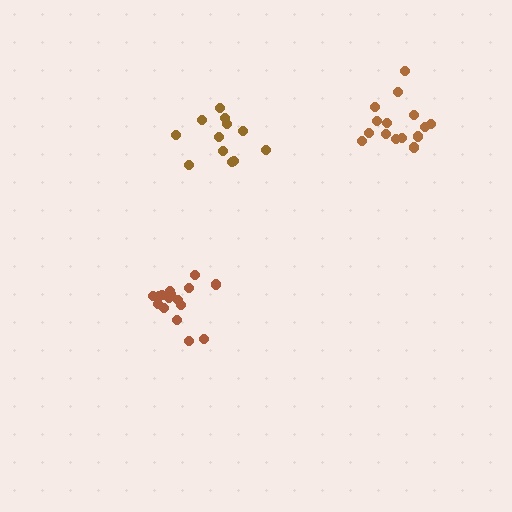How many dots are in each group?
Group 1: 15 dots, Group 2: 17 dots, Group 3: 12 dots (44 total).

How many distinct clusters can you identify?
There are 3 distinct clusters.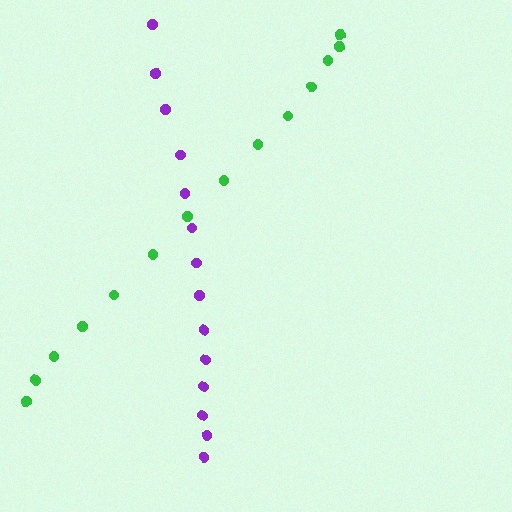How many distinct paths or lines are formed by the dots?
There are 2 distinct paths.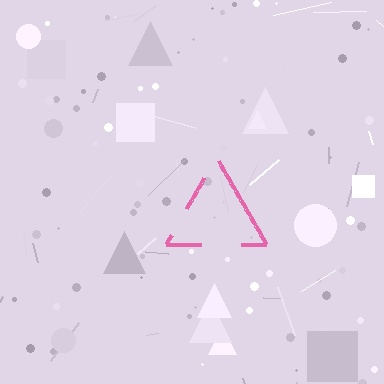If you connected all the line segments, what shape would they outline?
They would outline a triangle.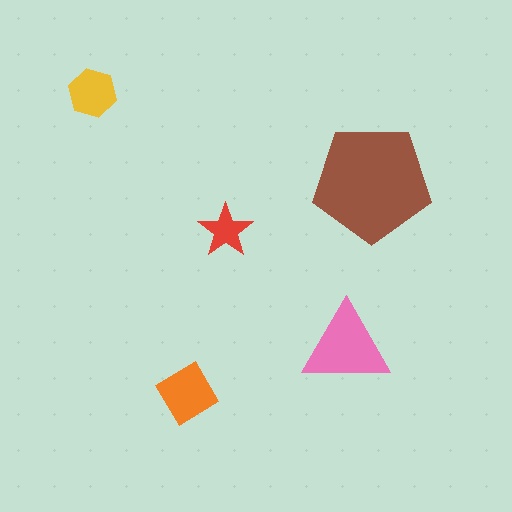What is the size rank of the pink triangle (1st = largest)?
2nd.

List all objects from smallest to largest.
The red star, the yellow hexagon, the orange diamond, the pink triangle, the brown pentagon.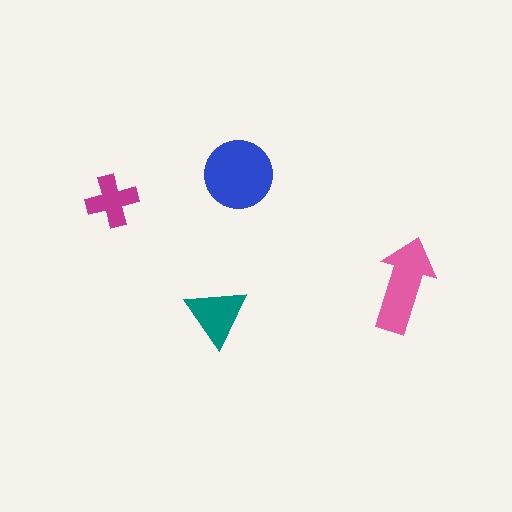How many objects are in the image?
There are 4 objects in the image.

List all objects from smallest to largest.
The magenta cross, the teal triangle, the pink arrow, the blue circle.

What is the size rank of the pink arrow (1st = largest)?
2nd.